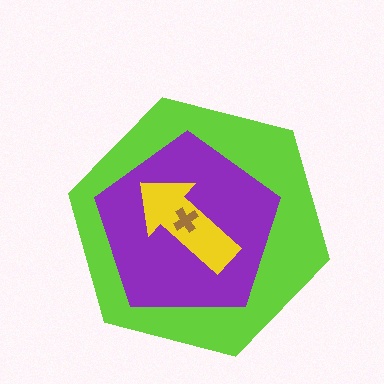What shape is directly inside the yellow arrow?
The brown cross.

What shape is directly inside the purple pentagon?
The yellow arrow.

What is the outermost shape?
The lime hexagon.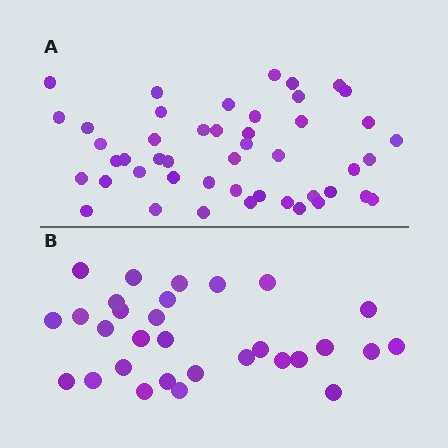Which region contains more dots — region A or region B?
Region A (the top region) has more dots.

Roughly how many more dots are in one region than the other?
Region A has approximately 15 more dots than region B.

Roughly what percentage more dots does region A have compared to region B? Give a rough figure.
About 55% more.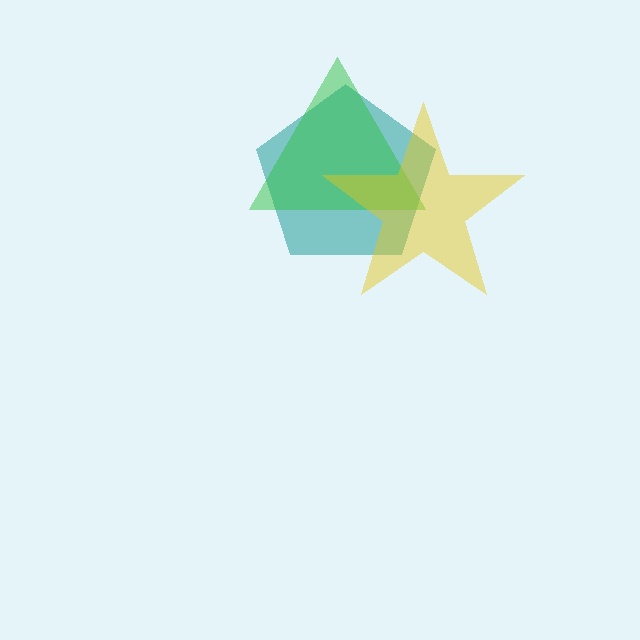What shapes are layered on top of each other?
The layered shapes are: a teal pentagon, a green triangle, a yellow star.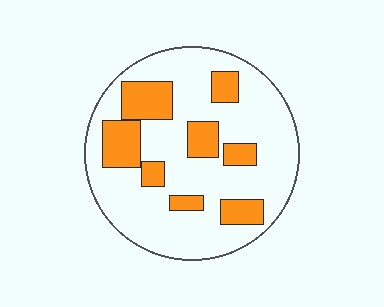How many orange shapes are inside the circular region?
8.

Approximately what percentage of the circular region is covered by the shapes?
Approximately 25%.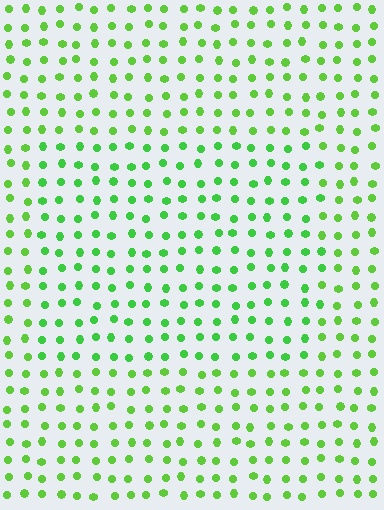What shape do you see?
I see a rectangle.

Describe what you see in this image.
The image is filled with small lime elements in a uniform arrangement. A rectangle-shaped region is visible where the elements are tinted to a slightly different hue, forming a subtle color boundary.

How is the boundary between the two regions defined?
The boundary is defined purely by a slight shift in hue (about 18 degrees). Spacing, size, and orientation are identical on both sides.